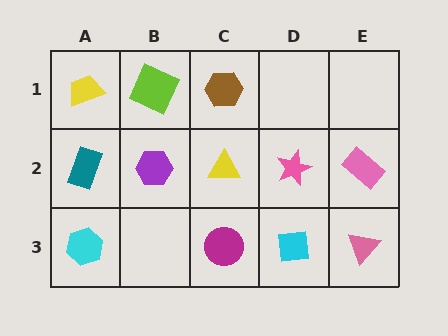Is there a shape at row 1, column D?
No, that cell is empty.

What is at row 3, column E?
A pink triangle.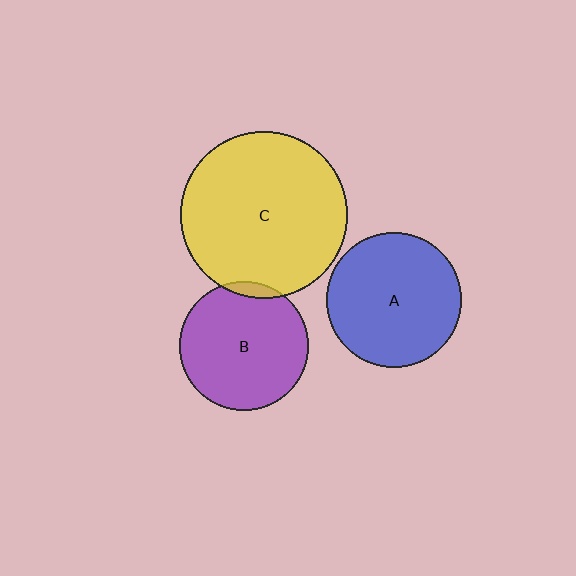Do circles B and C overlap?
Yes.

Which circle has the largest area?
Circle C (yellow).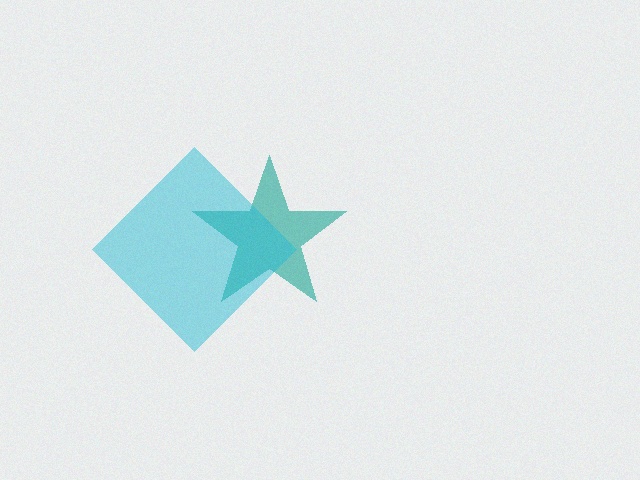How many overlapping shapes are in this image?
There are 2 overlapping shapes in the image.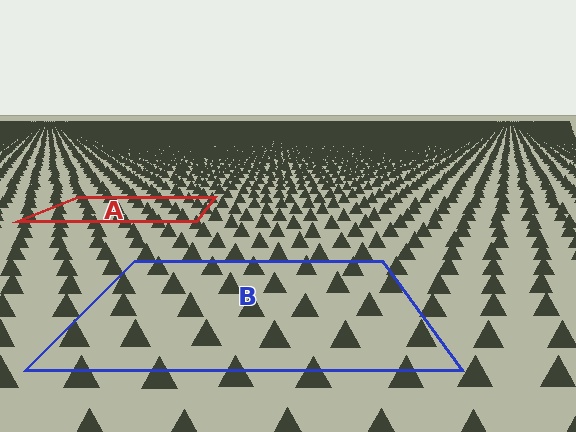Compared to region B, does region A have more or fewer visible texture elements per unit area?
Region A has more texture elements per unit area — they are packed more densely because it is farther away.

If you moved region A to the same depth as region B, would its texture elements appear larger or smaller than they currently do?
They would appear larger. At a closer depth, the same texture elements are projected at a bigger on-screen size.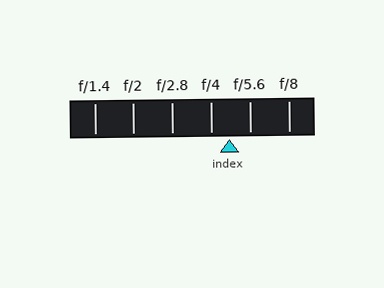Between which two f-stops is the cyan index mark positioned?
The index mark is between f/4 and f/5.6.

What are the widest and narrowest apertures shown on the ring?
The widest aperture shown is f/1.4 and the narrowest is f/8.